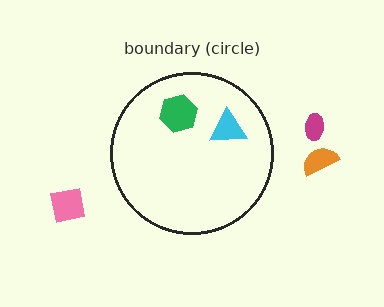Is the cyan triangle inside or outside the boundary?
Inside.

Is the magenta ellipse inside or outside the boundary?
Outside.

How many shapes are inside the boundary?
2 inside, 3 outside.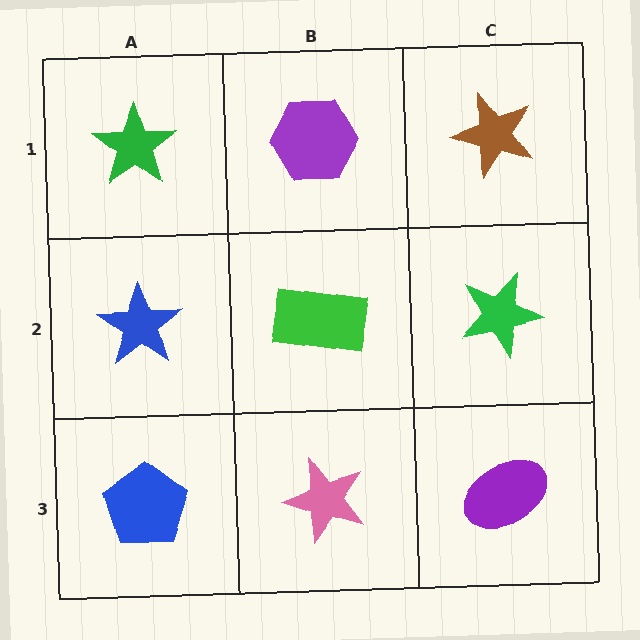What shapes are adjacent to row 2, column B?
A purple hexagon (row 1, column B), a pink star (row 3, column B), a blue star (row 2, column A), a green star (row 2, column C).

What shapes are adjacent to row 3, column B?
A green rectangle (row 2, column B), a blue pentagon (row 3, column A), a purple ellipse (row 3, column C).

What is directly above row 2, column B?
A purple hexagon.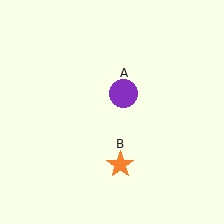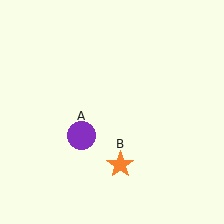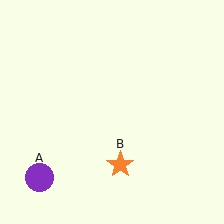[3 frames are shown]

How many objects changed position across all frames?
1 object changed position: purple circle (object A).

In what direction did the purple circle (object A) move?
The purple circle (object A) moved down and to the left.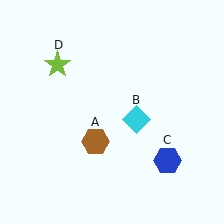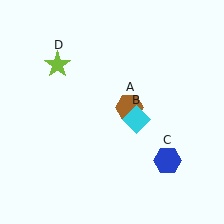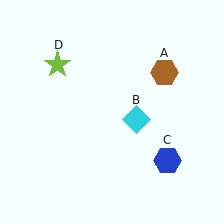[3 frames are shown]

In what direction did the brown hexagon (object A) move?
The brown hexagon (object A) moved up and to the right.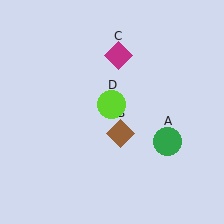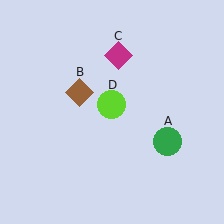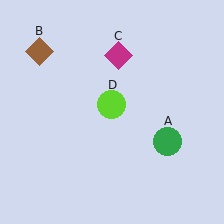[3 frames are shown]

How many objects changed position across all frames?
1 object changed position: brown diamond (object B).